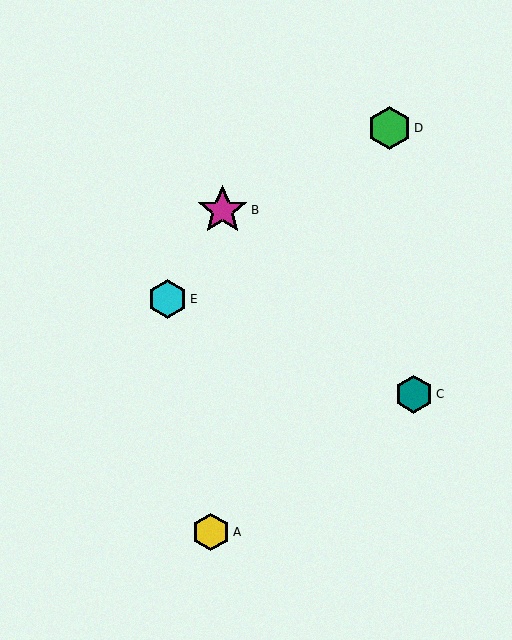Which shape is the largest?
The magenta star (labeled B) is the largest.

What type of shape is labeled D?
Shape D is a green hexagon.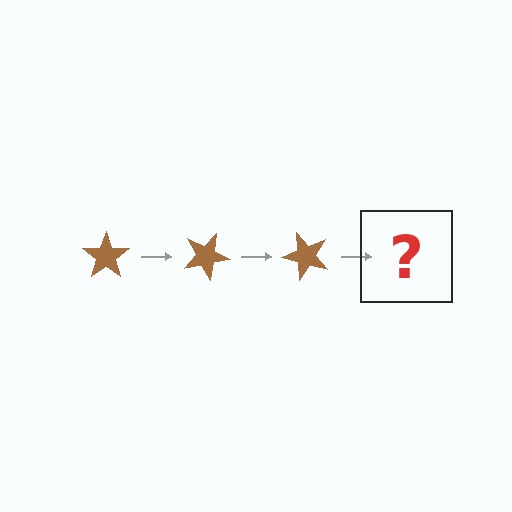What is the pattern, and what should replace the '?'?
The pattern is that the star rotates 25 degrees each step. The '?' should be a brown star rotated 75 degrees.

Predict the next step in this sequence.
The next step is a brown star rotated 75 degrees.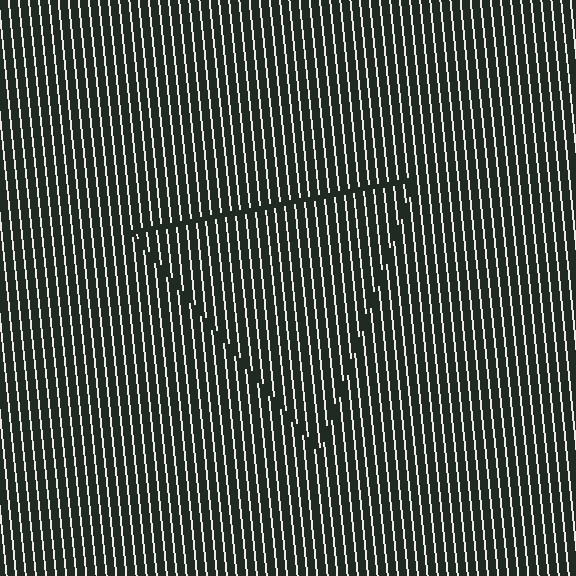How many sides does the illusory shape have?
3 sides — the line-ends trace a triangle.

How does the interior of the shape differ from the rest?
The interior of the shape contains the same grating, shifted by half a period — the contour is defined by the phase discontinuity where line-ends from the inner and outer gratings abut.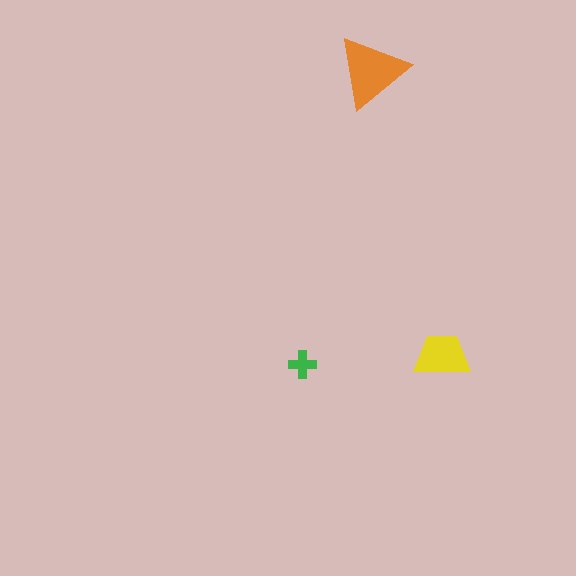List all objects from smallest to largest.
The green cross, the yellow trapezoid, the orange triangle.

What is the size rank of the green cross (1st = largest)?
3rd.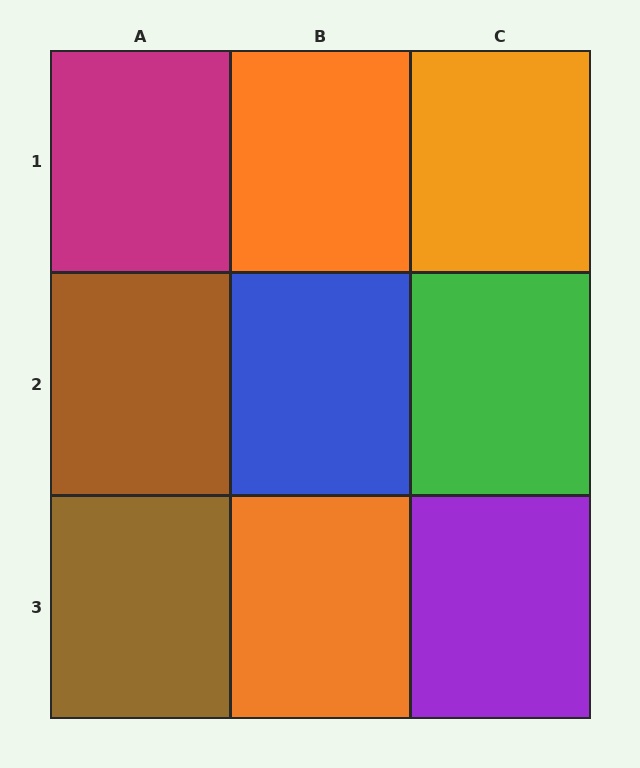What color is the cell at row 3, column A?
Brown.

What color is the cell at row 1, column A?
Magenta.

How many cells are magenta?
1 cell is magenta.